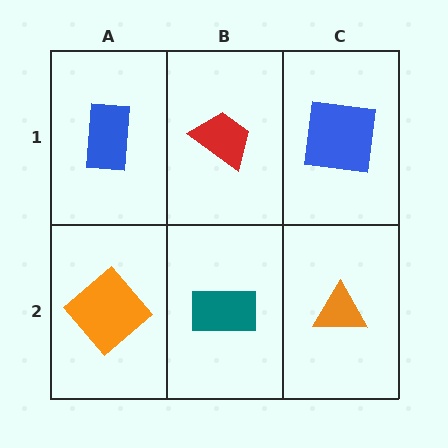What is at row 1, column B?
A red trapezoid.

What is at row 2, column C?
An orange triangle.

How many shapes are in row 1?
3 shapes.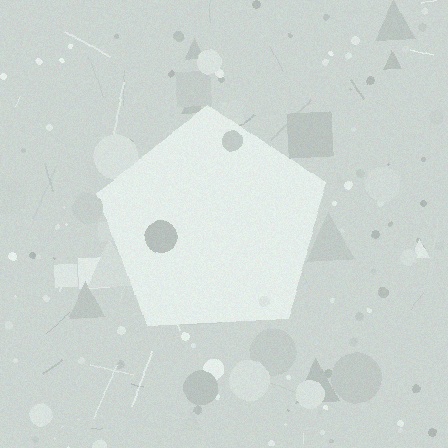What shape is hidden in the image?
A pentagon is hidden in the image.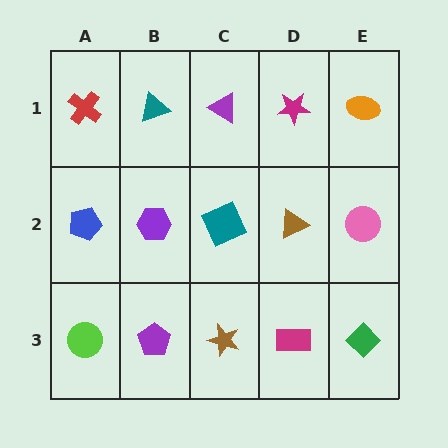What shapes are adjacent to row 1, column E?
A pink circle (row 2, column E), a magenta star (row 1, column D).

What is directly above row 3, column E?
A pink circle.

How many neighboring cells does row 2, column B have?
4.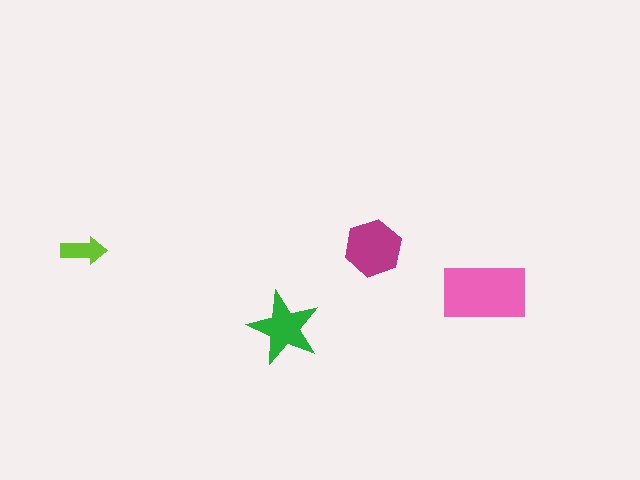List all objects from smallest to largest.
The lime arrow, the green star, the magenta hexagon, the pink rectangle.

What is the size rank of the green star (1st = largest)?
3rd.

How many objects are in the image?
There are 4 objects in the image.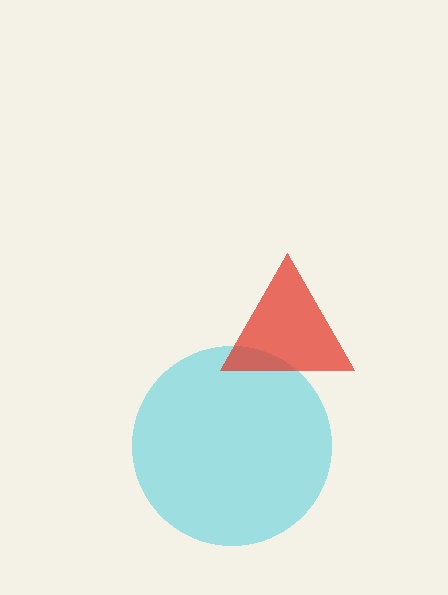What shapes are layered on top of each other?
The layered shapes are: a cyan circle, a red triangle.